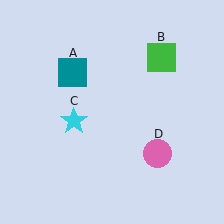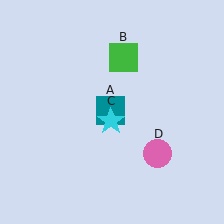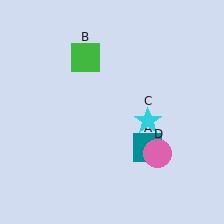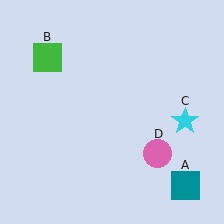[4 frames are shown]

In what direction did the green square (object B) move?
The green square (object B) moved left.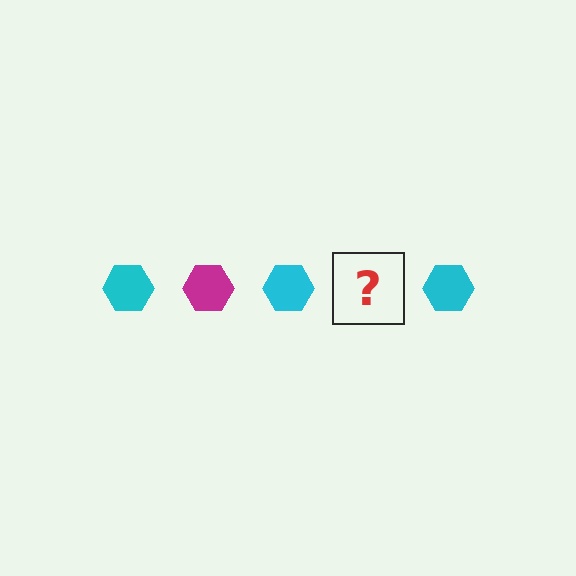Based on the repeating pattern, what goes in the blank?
The blank should be a magenta hexagon.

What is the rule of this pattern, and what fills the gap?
The rule is that the pattern cycles through cyan, magenta hexagons. The gap should be filled with a magenta hexagon.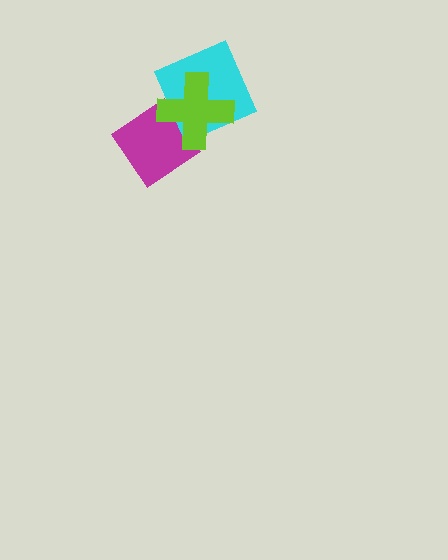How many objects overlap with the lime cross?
2 objects overlap with the lime cross.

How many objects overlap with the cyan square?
2 objects overlap with the cyan square.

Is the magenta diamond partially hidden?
Yes, it is partially covered by another shape.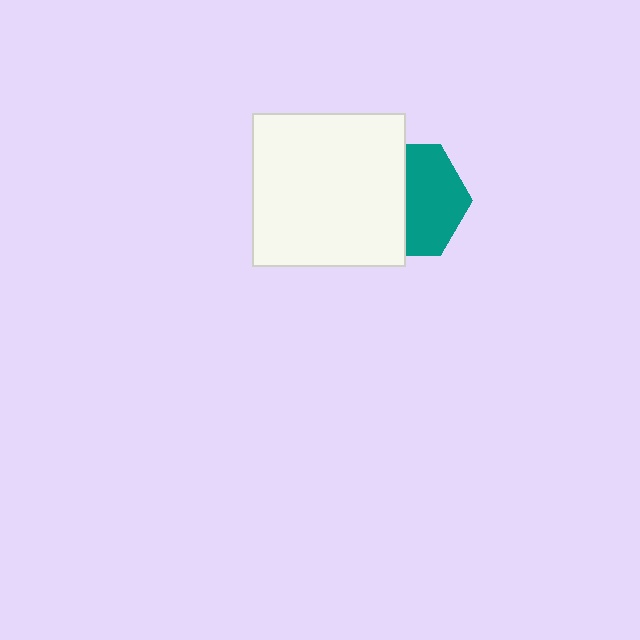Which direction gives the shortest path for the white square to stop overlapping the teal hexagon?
Moving left gives the shortest separation.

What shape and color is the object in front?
The object in front is a white square.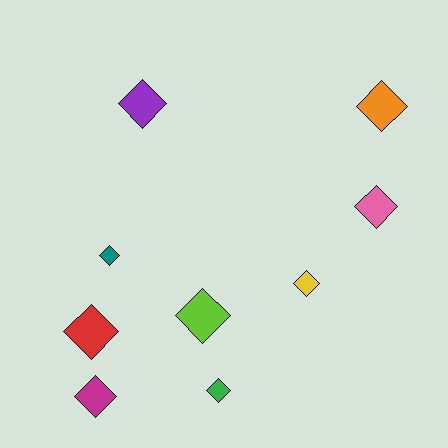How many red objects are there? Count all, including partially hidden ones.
There is 1 red object.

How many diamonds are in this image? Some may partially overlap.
There are 9 diamonds.